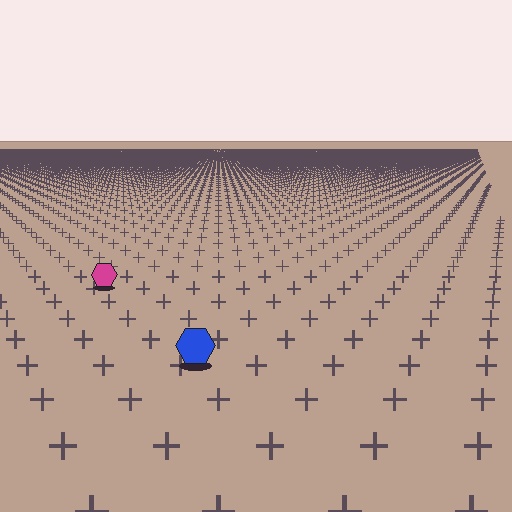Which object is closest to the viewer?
The blue hexagon is closest. The texture marks near it are larger and more spread out.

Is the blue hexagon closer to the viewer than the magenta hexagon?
Yes. The blue hexagon is closer — you can tell from the texture gradient: the ground texture is coarser near it.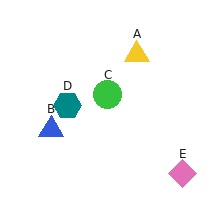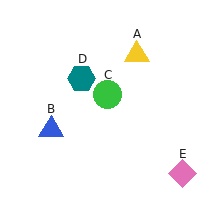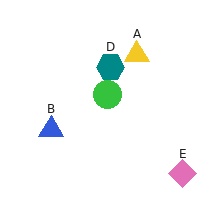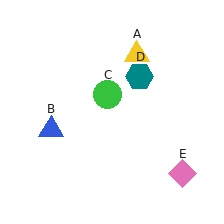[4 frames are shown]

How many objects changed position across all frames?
1 object changed position: teal hexagon (object D).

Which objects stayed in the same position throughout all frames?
Yellow triangle (object A) and blue triangle (object B) and green circle (object C) and pink diamond (object E) remained stationary.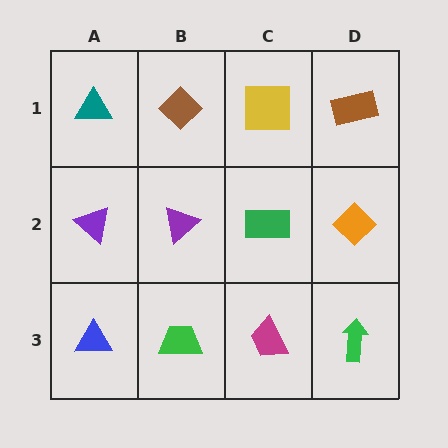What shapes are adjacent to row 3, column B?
A purple triangle (row 2, column B), a blue triangle (row 3, column A), a magenta trapezoid (row 3, column C).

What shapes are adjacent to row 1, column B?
A purple triangle (row 2, column B), a teal triangle (row 1, column A), a yellow square (row 1, column C).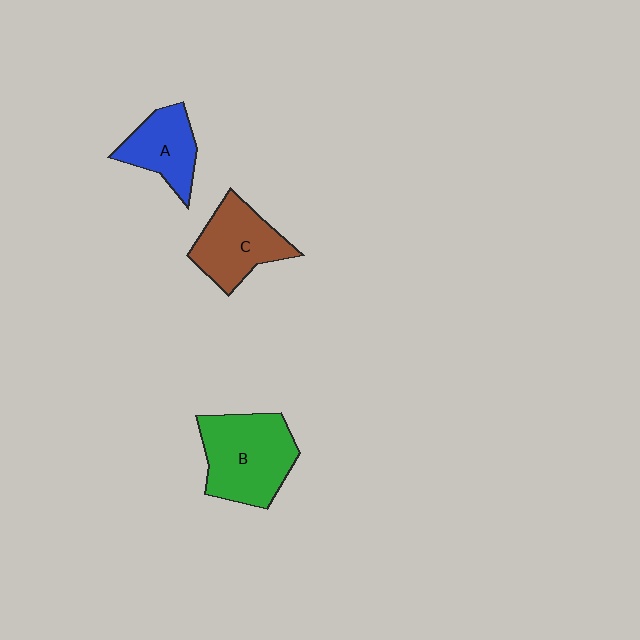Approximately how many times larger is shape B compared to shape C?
Approximately 1.3 times.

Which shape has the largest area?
Shape B (green).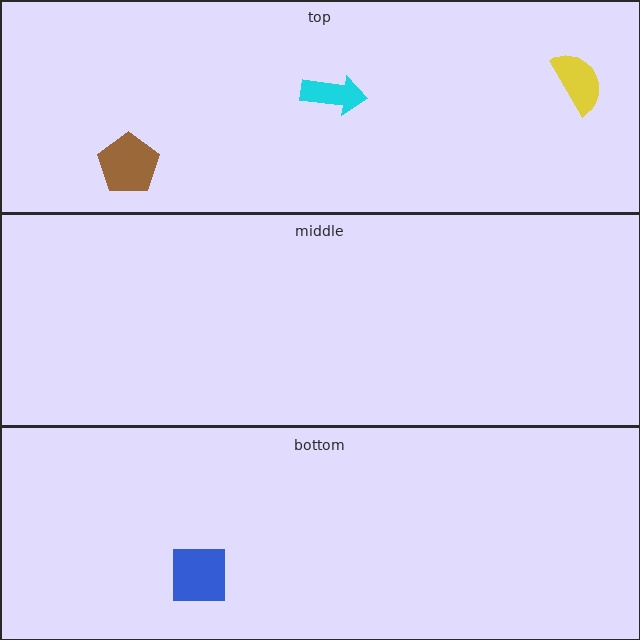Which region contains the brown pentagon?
The top region.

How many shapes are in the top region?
3.